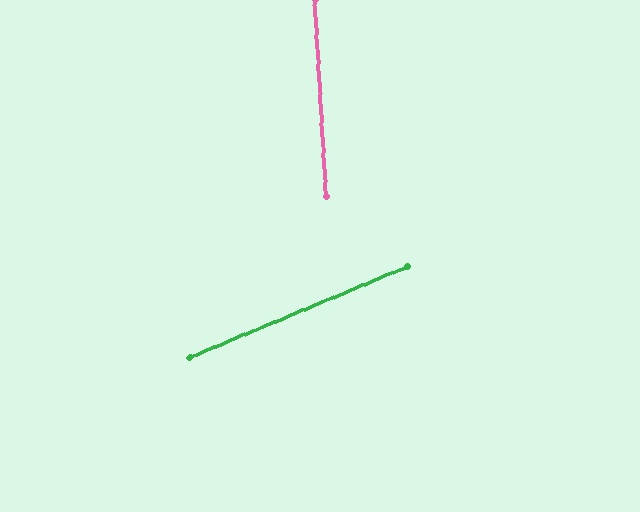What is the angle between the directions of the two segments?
Approximately 70 degrees.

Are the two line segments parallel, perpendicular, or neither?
Neither parallel nor perpendicular — they differ by about 70°.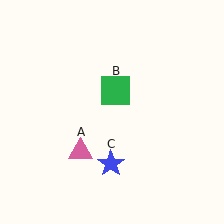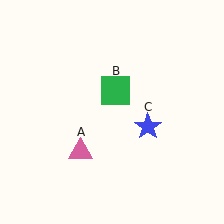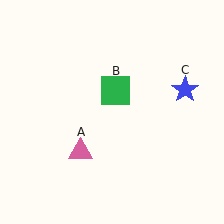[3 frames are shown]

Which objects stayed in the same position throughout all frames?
Pink triangle (object A) and green square (object B) remained stationary.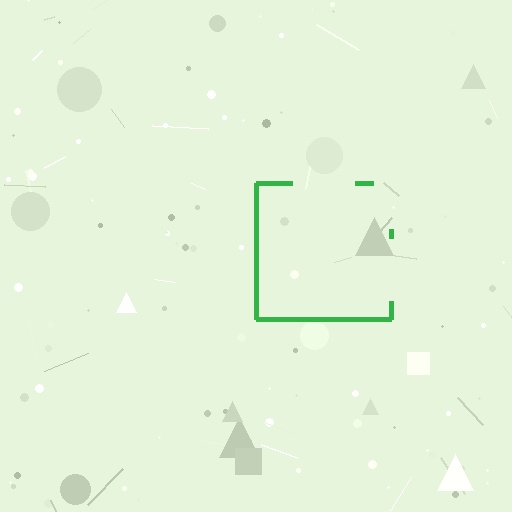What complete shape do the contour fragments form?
The contour fragments form a square.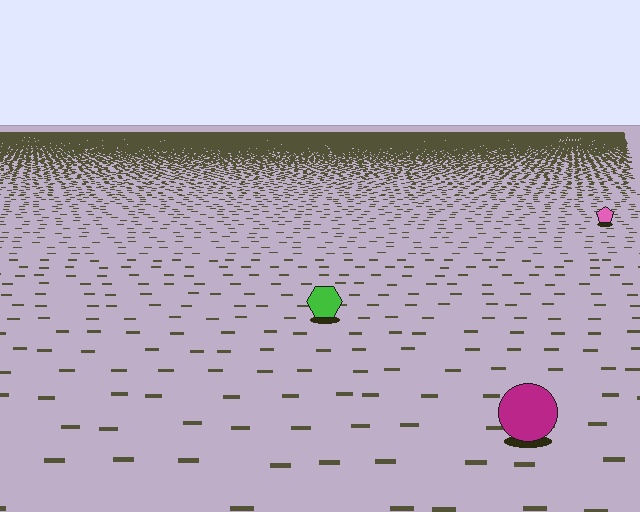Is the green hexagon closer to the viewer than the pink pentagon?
Yes. The green hexagon is closer — you can tell from the texture gradient: the ground texture is coarser near it.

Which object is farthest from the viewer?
The pink pentagon is farthest from the viewer. It appears smaller and the ground texture around it is denser.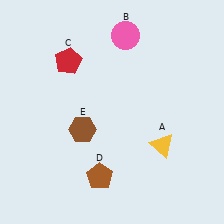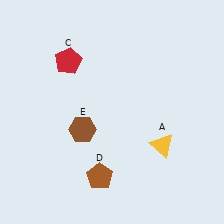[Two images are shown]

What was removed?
The pink circle (B) was removed in Image 2.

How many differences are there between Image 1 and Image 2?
There is 1 difference between the two images.